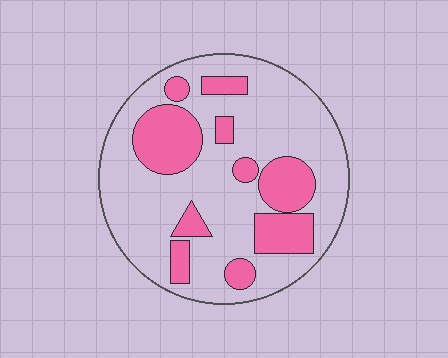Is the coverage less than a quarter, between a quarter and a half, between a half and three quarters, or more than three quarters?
Between a quarter and a half.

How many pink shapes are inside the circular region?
10.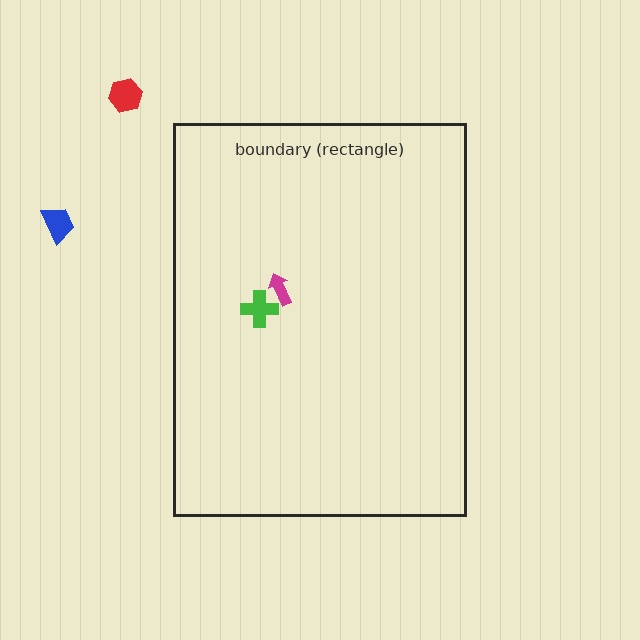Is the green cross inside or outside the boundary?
Inside.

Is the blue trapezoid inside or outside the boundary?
Outside.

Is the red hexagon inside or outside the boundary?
Outside.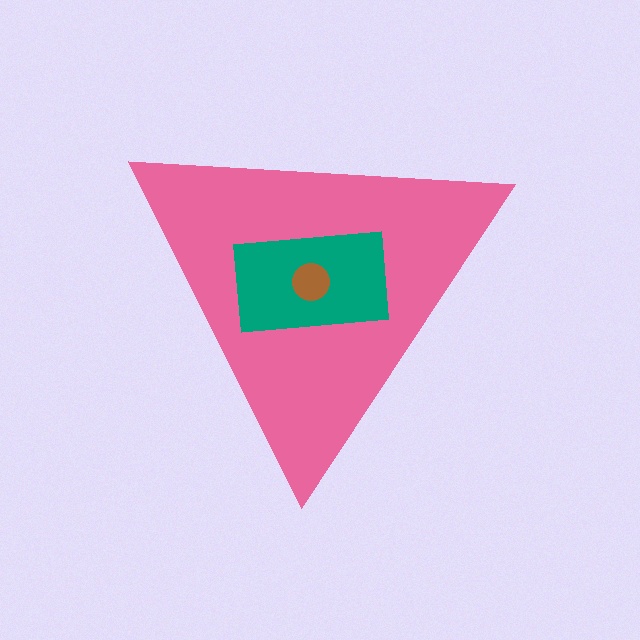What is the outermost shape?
The pink triangle.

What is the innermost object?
The brown circle.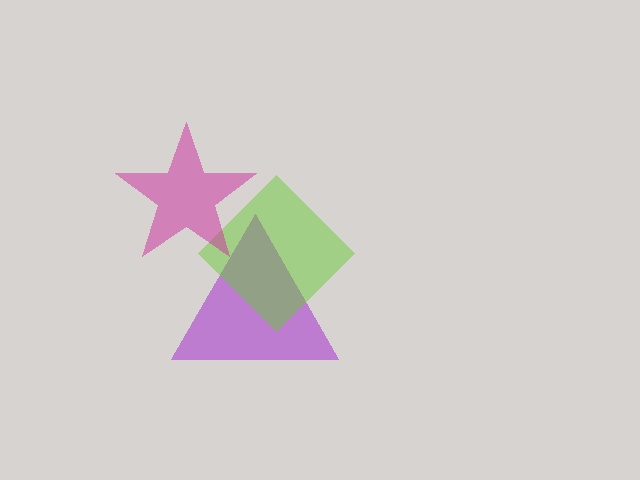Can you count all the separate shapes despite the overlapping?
Yes, there are 3 separate shapes.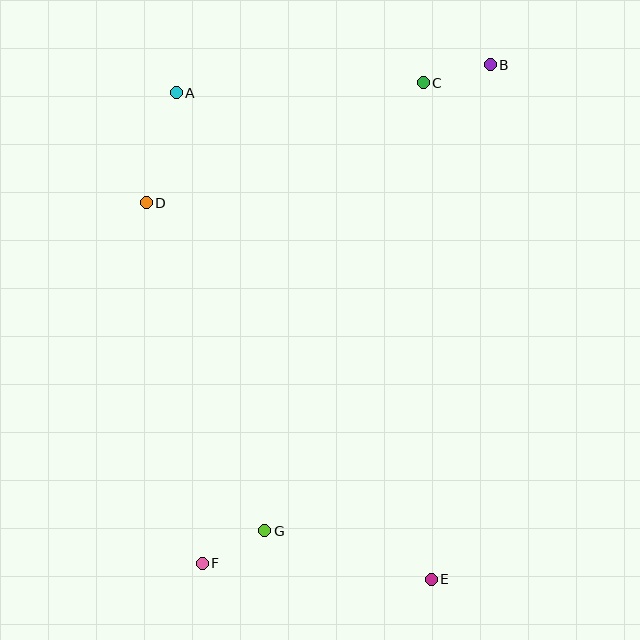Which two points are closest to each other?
Points B and C are closest to each other.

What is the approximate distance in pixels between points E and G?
The distance between E and G is approximately 173 pixels.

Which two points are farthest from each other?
Points B and F are farthest from each other.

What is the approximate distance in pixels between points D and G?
The distance between D and G is approximately 349 pixels.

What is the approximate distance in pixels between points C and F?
The distance between C and F is approximately 529 pixels.